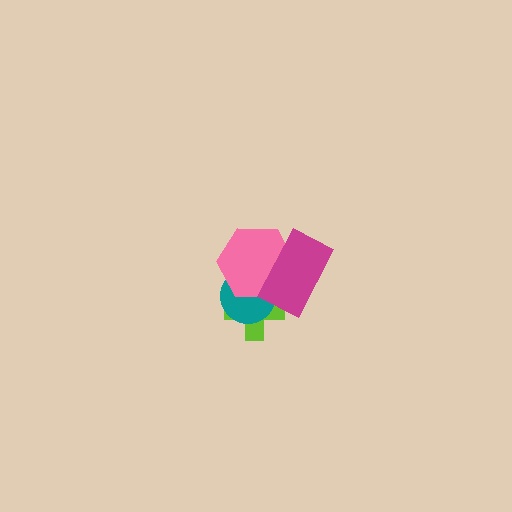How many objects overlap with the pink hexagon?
3 objects overlap with the pink hexagon.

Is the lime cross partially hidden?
Yes, it is partially covered by another shape.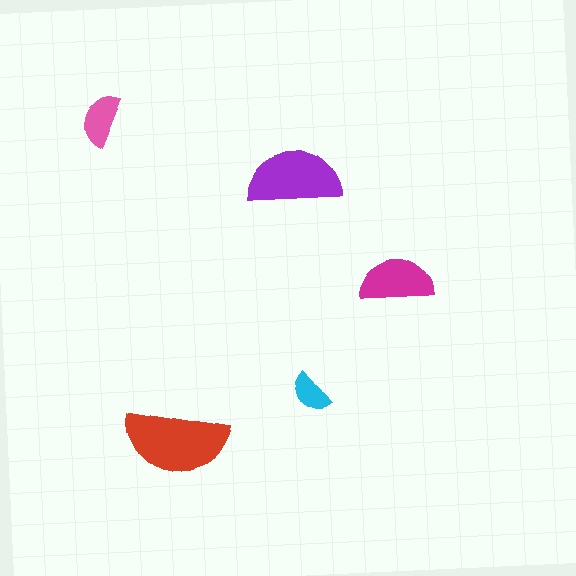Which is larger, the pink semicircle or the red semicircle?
The red one.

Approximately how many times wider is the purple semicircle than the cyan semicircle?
About 2 times wider.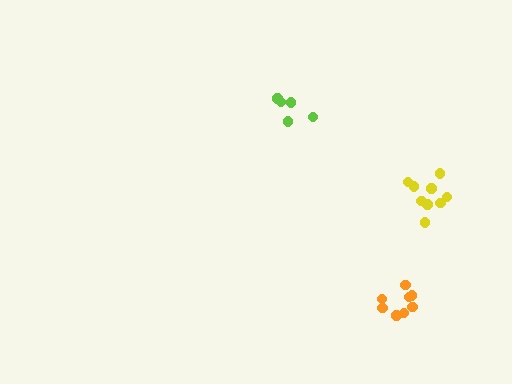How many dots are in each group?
Group 1: 9 dots, Group 2: 5 dots, Group 3: 8 dots (22 total).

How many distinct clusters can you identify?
There are 3 distinct clusters.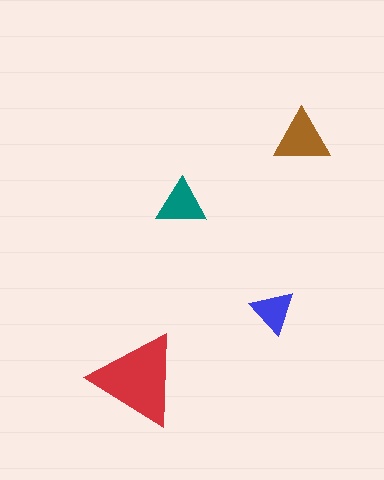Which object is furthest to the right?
The brown triangle is rightmost.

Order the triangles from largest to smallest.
the red one, the brown one, the teal one, the blue one.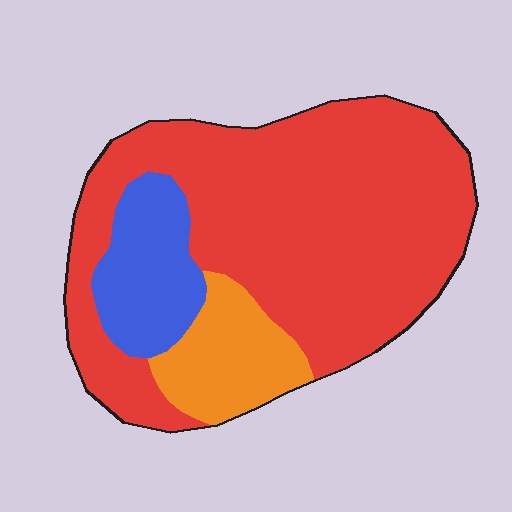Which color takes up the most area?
Red, at roughly 70%.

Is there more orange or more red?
Red.